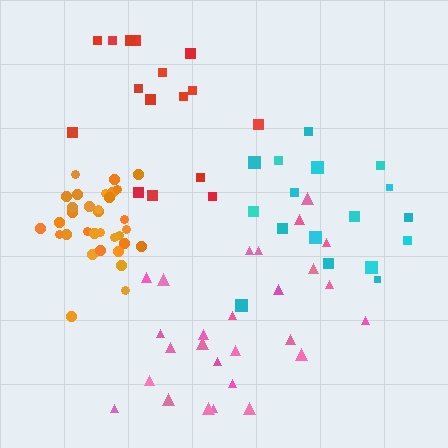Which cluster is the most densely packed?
Orange.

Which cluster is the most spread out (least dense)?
Cyan.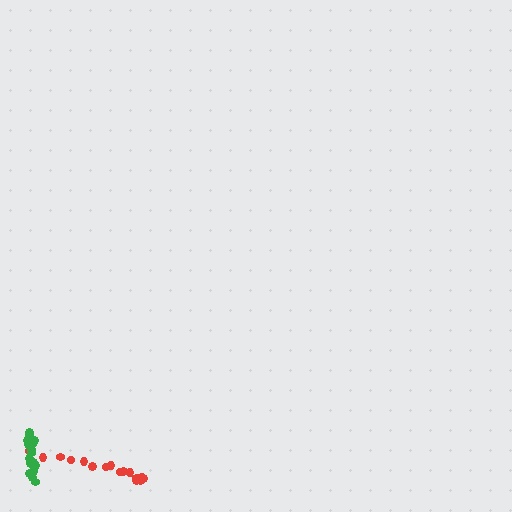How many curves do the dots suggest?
There are 2 distinct paths.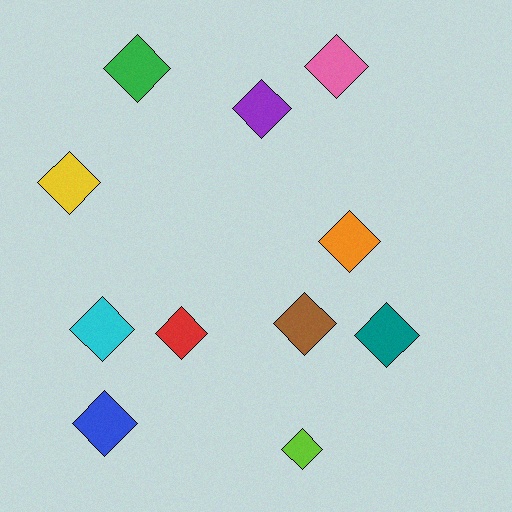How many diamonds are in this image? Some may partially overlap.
There are 11 diamonds.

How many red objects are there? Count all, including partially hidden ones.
There is 1 red object.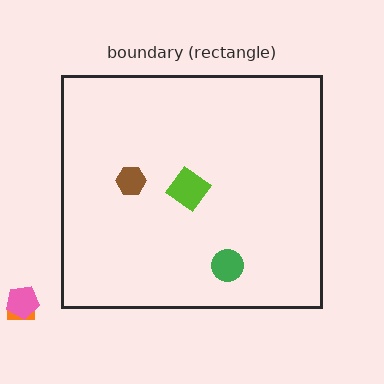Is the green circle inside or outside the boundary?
Inside.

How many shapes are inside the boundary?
3 inside, 2 outside.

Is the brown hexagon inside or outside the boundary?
Inside.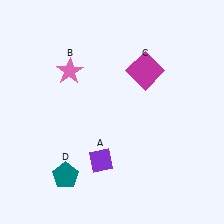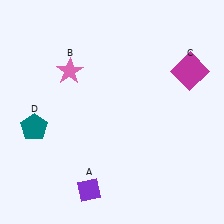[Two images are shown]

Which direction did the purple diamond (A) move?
The purple diamond (A) moved down.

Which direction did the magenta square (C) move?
The magenta square (C) moved right.